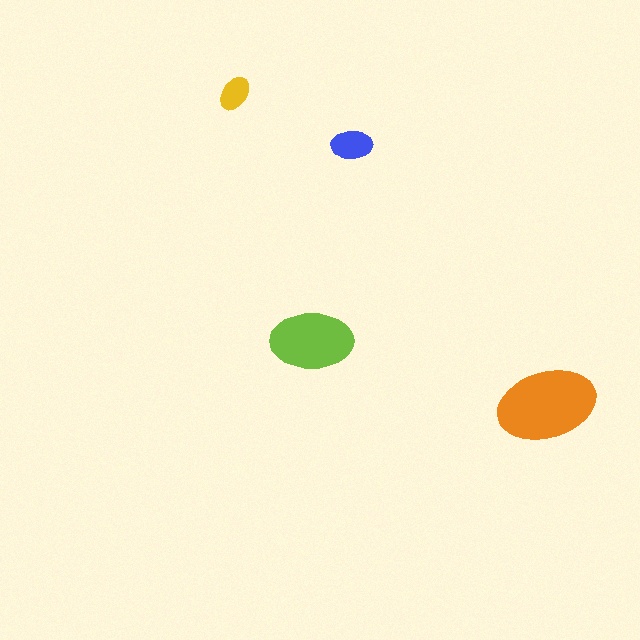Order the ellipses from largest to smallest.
the orange one, the lime one, the blue one, the yellow one.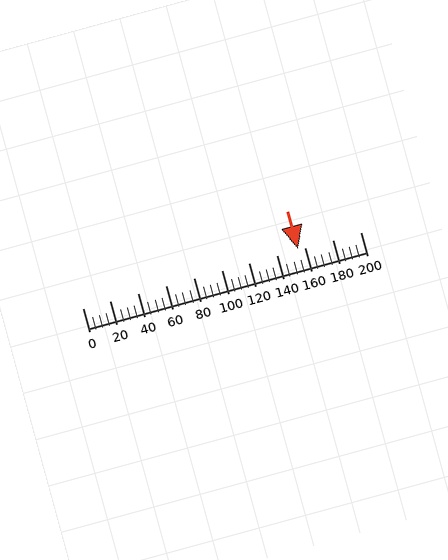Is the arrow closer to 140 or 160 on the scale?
The arrow is closer to 160.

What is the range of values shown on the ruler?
The ruler shows values from 0 to 200.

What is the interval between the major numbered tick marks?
The major tick marks are spaced 20 units apart.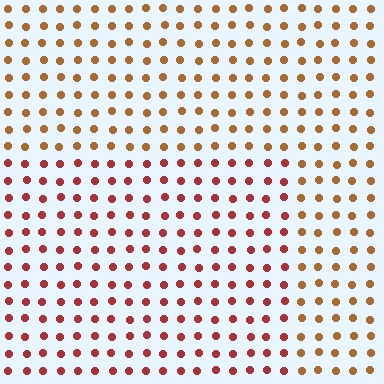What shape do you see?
I see a rectangle.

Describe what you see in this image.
The image is filled with small brown elements in a uniform arrangement. A rectangle-shaped region is visible where the elements are tinted to a slightly different hue, forming a subtle color boundary.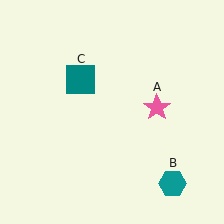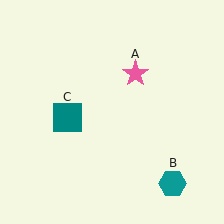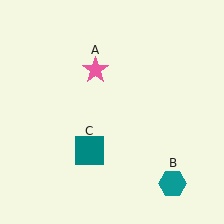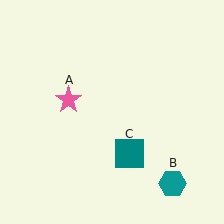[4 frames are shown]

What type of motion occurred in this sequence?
The pink star (object A), teal square (object C) rotated counterclockwise around the center of the scene.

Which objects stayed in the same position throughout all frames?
Teal hexagon (object B) remained stationary.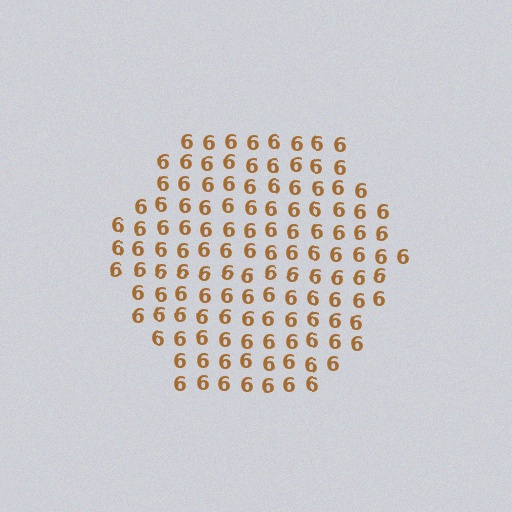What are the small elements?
The small elements are digit 6's.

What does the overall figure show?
The overall figure shows a hexagon.